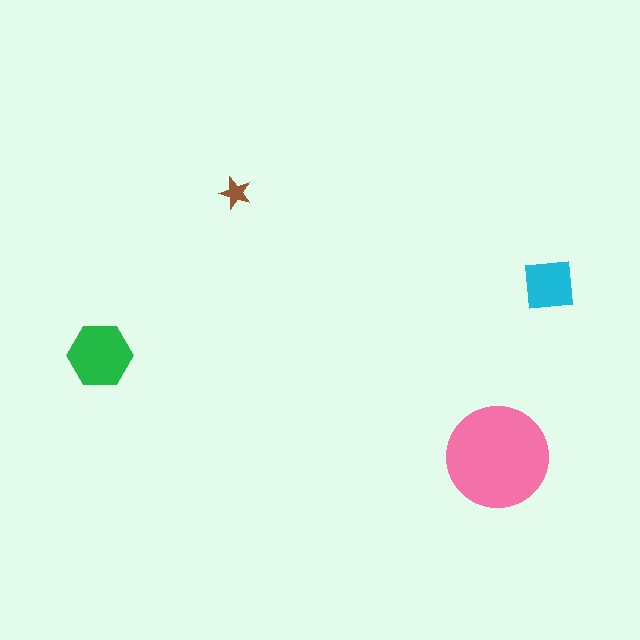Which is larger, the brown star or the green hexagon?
The green hexagon.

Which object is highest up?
The brown star is topmost.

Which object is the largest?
The pink circle.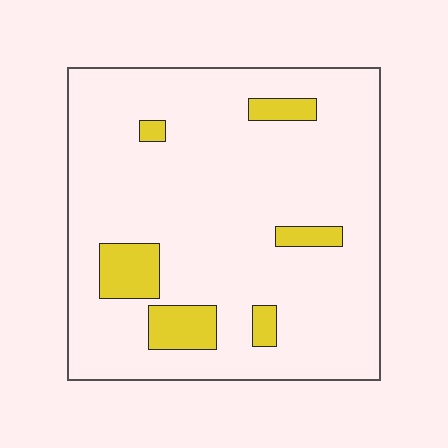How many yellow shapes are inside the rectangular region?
6.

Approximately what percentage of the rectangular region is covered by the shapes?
Approximately 10%.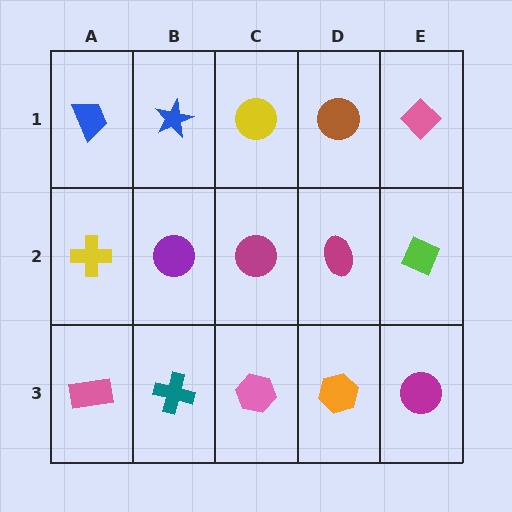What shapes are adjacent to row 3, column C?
A magenta circle (row 2, column C), a teal cross (row 3, column B), an orange hexagon (row 3, column D).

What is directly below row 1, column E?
A lime diamond.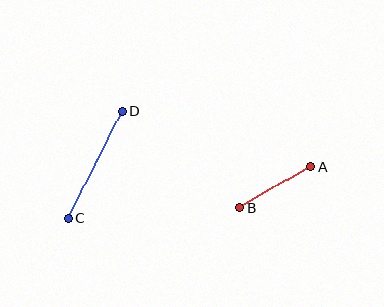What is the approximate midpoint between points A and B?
The midpoint is at approximately (275, 187) pixels.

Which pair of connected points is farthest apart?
Points C and D are farthest apart.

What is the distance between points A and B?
The distance is approximately 82 pixels.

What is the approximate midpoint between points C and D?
The midpoint is at approximately (95, 165) pixels.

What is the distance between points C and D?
The distance is approximately 120 pixels.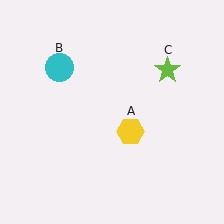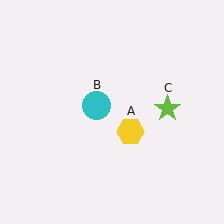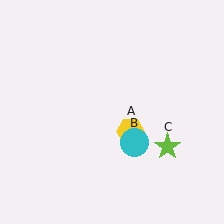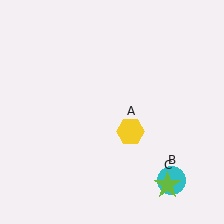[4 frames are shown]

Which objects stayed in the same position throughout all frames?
Yellow hexagon (object A) remained stationary.